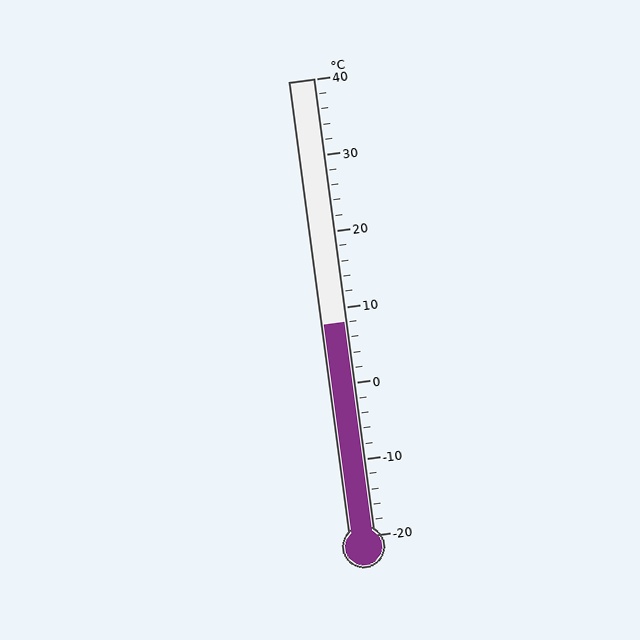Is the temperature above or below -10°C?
The temperature is above -10°C.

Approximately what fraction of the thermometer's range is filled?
The thermometer is filled to approximately 45% of its range.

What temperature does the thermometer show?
The thermometer shows approximately 8°C.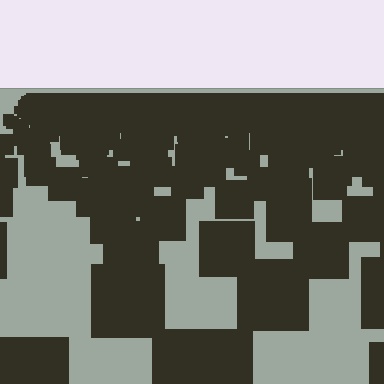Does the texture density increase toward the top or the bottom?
Density increases toward the top.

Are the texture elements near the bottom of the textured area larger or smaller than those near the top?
Larger. Near the bottom, elements are closer to the viewer and appear at a bigger on-screen size.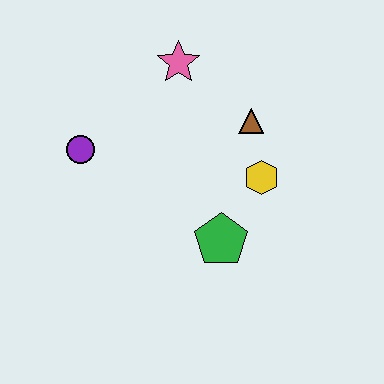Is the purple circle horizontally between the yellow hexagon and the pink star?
No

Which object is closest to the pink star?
The brown triangle is closest to the pink star.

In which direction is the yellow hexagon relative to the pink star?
The yellow hexagon is below the pink star.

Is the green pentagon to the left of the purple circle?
No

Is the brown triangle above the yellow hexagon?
Yes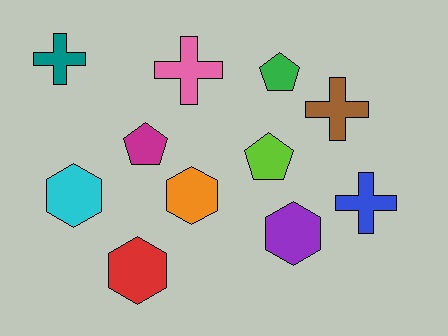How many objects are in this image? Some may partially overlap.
There are 11 objects.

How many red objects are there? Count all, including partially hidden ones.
There is 1 red object.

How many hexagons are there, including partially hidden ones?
There are 4 hexagons.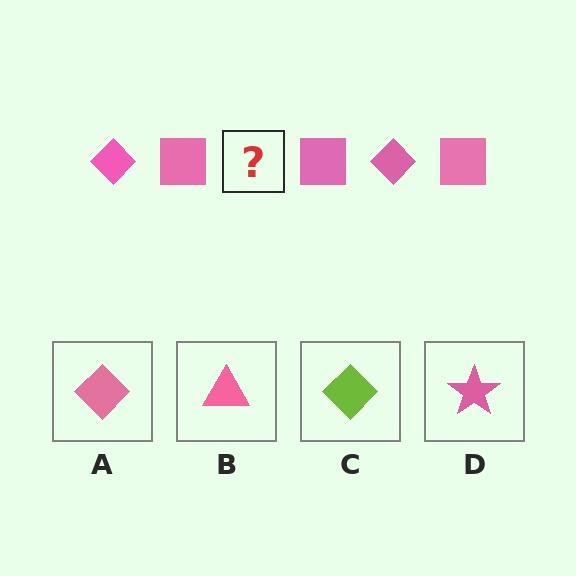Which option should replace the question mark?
Option A.